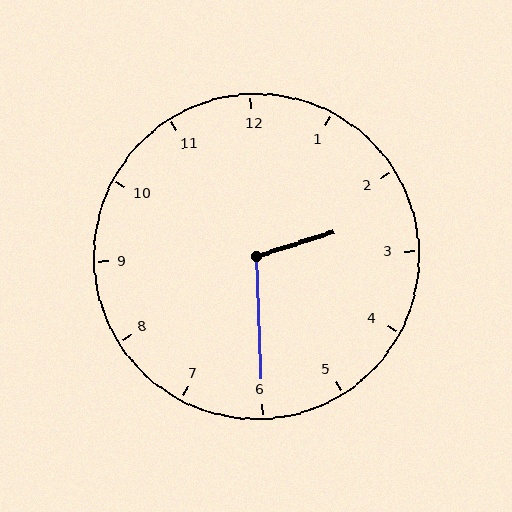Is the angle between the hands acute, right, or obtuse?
It is obtuse.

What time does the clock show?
2:30.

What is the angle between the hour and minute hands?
Approximately 105 degrees.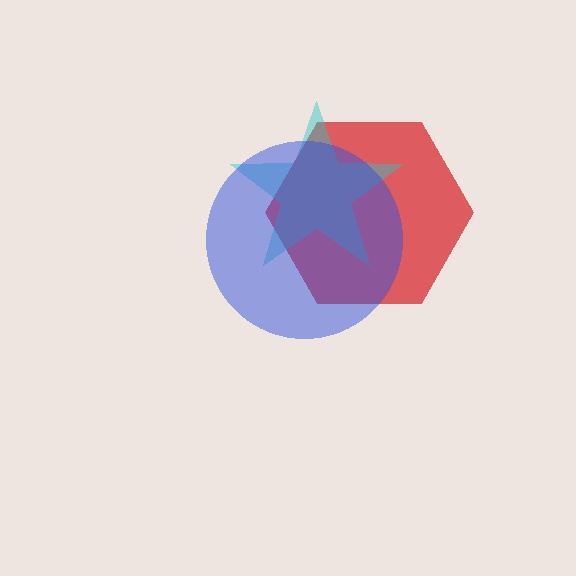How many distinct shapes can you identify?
There are 3 distinct shapes: a red hexagon, a cyan star, a blue circle.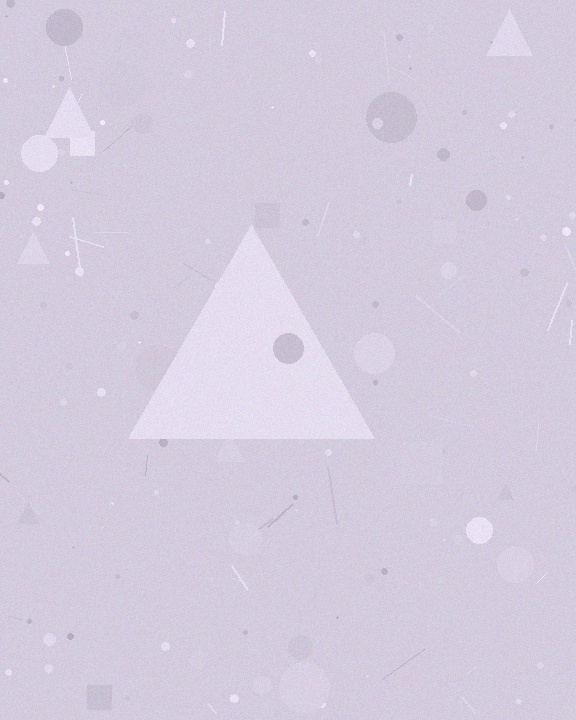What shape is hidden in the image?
A triangle is hidden in the image.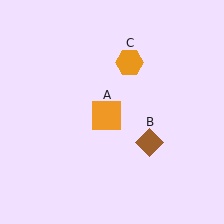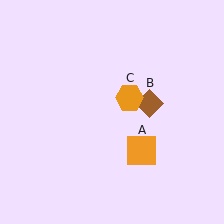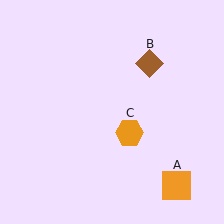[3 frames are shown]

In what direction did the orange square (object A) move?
The orange square (object A) moved down and to the right.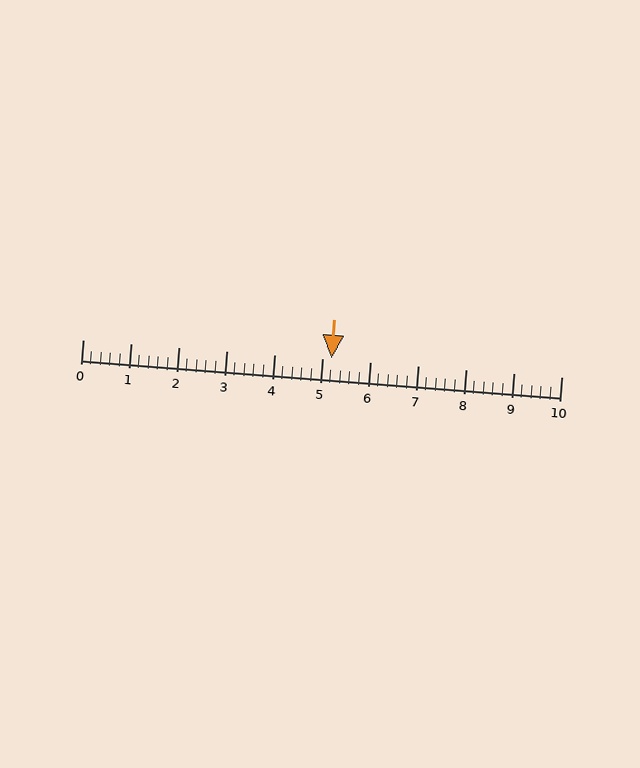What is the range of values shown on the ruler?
The ruler shows values from 0 to 10.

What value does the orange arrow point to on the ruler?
The orange arrow points to approximately 5.2.